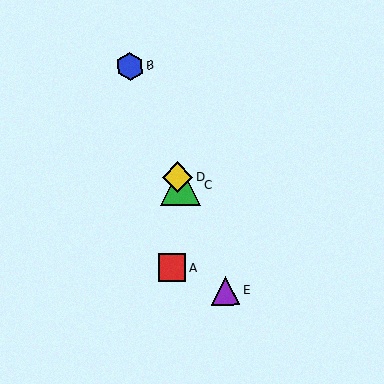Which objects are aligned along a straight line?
Objects B, C, D, E are aligned along a straight line.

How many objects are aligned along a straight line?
4 objects (B, C, D, E) are aligned along a straight line.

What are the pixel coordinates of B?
Object B is at (130, 66).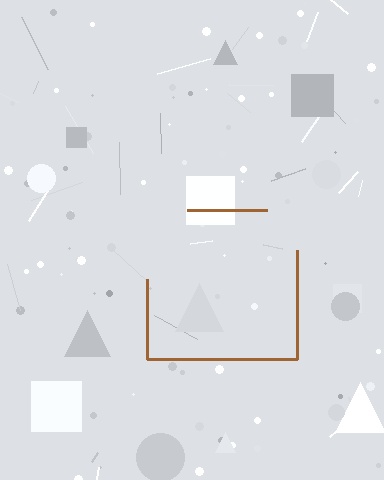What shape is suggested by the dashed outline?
The dashed outline suggests a square.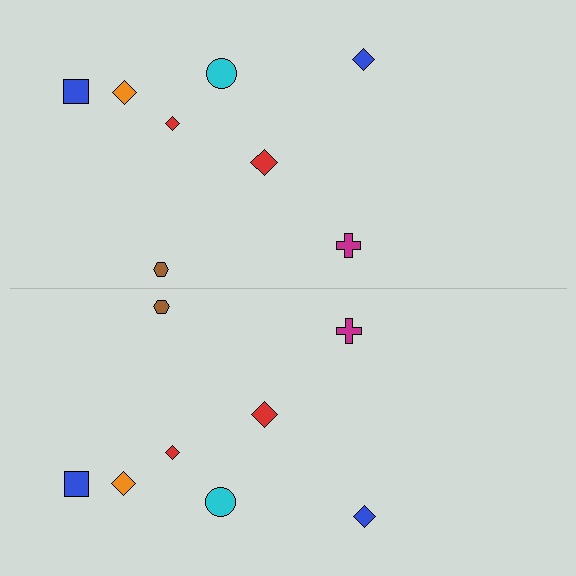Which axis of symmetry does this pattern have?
The pattern has a horizontal axis of symmetry running through the center of the image.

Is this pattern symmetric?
Yes, this pattern has bilateral (reflection) symmetry.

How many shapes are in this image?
There are 16 shapes in this image.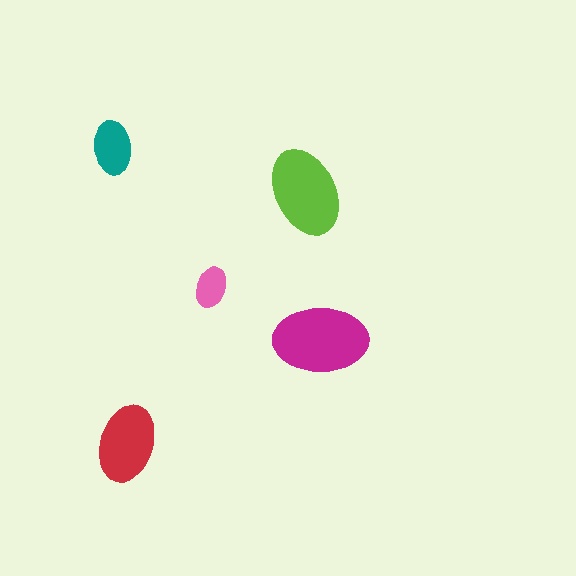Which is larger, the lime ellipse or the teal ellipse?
The lime one.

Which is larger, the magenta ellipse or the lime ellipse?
The magenta one.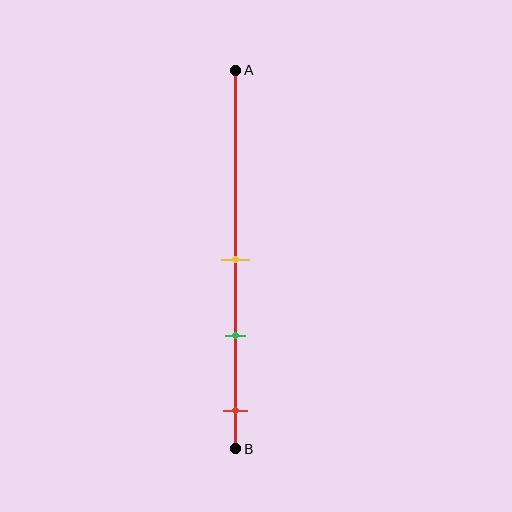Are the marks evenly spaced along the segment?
Yes, the marks are approximately evenly spaced.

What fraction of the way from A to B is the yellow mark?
The yellow mark is approximately 50% (0.5) of the way from A to B.